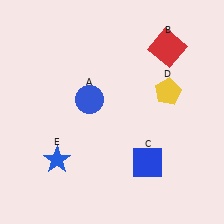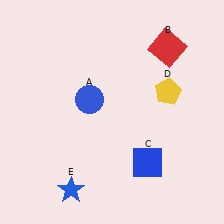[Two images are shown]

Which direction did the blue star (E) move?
The blue star (E) moved down.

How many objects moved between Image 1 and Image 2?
1 object moved between the two images.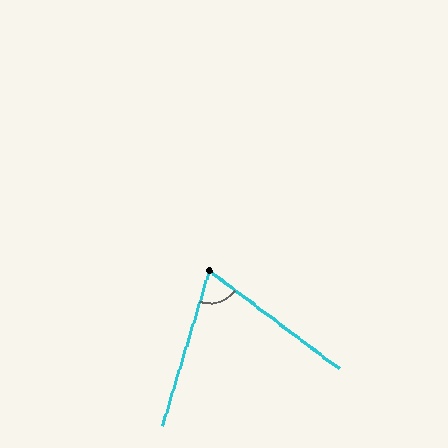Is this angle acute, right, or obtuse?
It is acute.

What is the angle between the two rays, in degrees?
Approximately 70 degrees.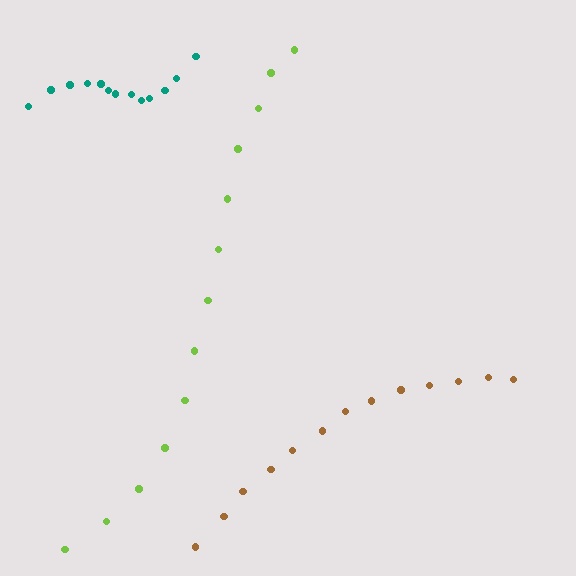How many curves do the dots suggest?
There are 3 distinct paths.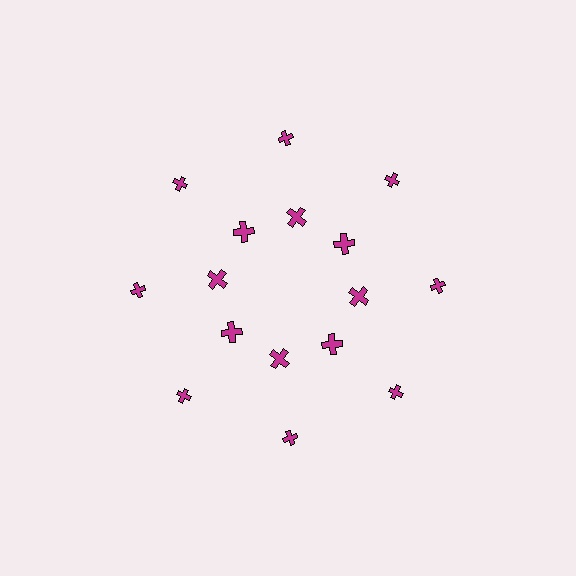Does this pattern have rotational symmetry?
Yes, this pattern has 8-fold rotational symmetry. It looks the same after rotating 45 degrees around the center.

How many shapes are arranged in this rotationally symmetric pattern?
There are 16 shapes, arranged in 8 groups of 2.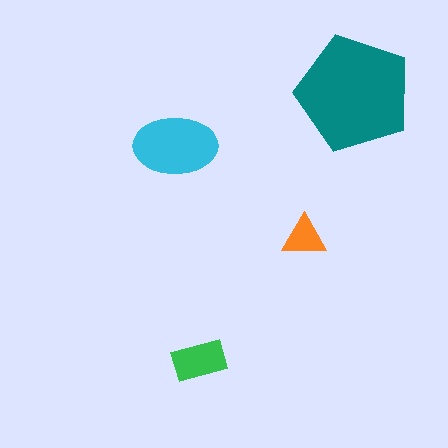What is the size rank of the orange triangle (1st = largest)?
4th.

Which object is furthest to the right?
The teal pentagon is rightmost.